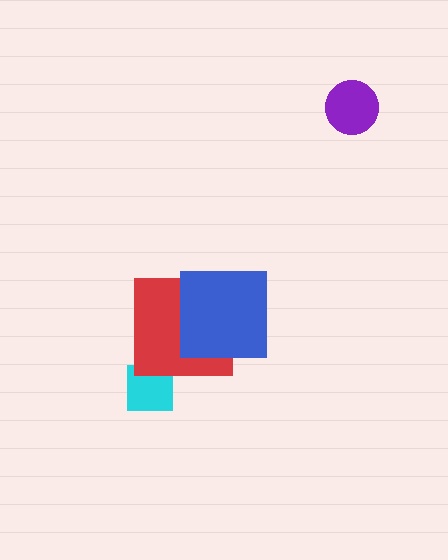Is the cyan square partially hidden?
Yes, it is partially covered by another shape.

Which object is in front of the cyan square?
The red square is in front of the cyan square.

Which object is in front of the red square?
The blue square is in front of the red square.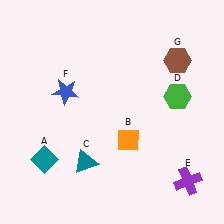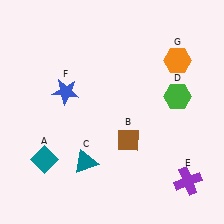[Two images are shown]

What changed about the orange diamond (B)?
In Image 1, B is orange. In Image 2, it changed to brown.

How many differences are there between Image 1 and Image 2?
There are 2 differences between the two images.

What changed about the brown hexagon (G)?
In Image 1, G is brown. In Image 2, it changed to orange.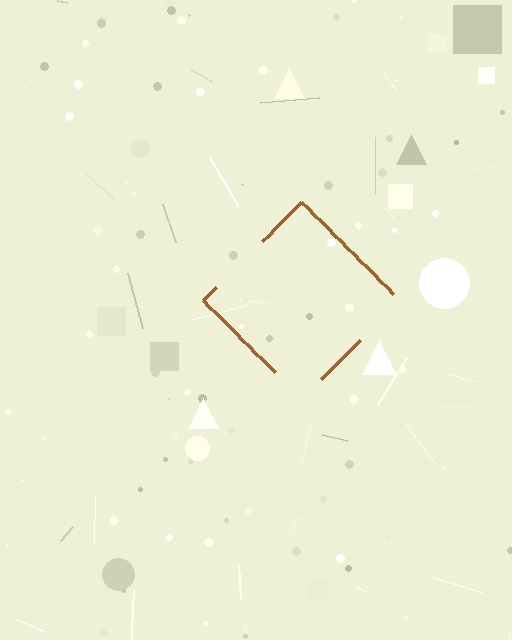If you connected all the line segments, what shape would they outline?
They would outline a diamond.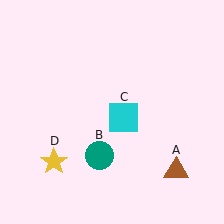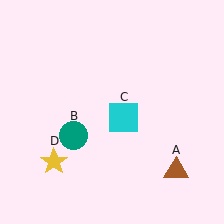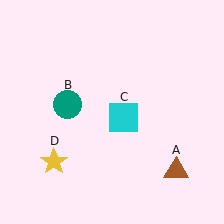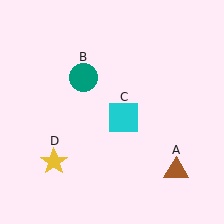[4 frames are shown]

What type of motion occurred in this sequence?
The teal circle (object B) rotated clockwise around the center of the scene.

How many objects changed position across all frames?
1 object changed position: teal circle (object B).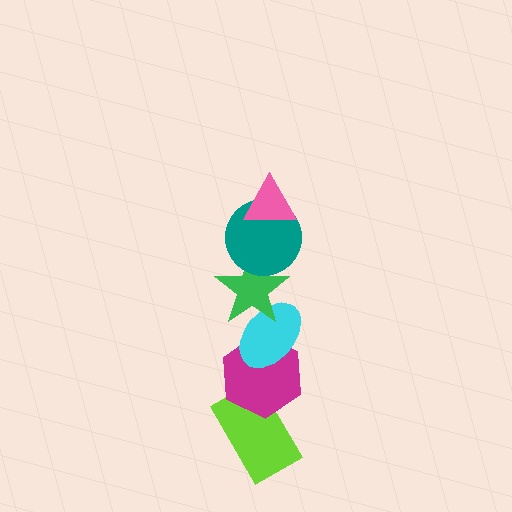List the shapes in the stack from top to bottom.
From top to bottom: the pink triangle, the teal circle, the green star, the cyan ellipse, the magenta hexagon, the lime rectangle.